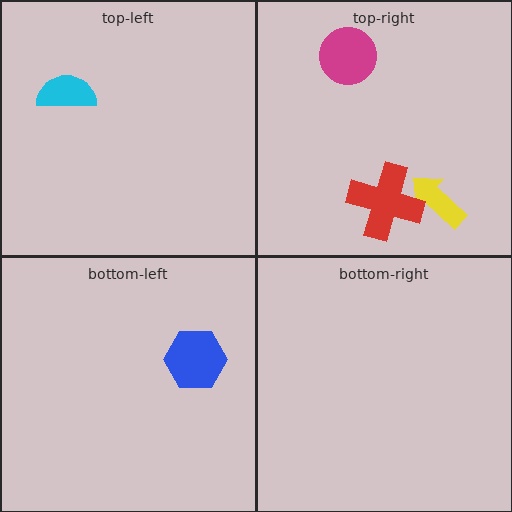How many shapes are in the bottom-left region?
1.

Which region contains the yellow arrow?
The top-right region.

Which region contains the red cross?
The top-right region.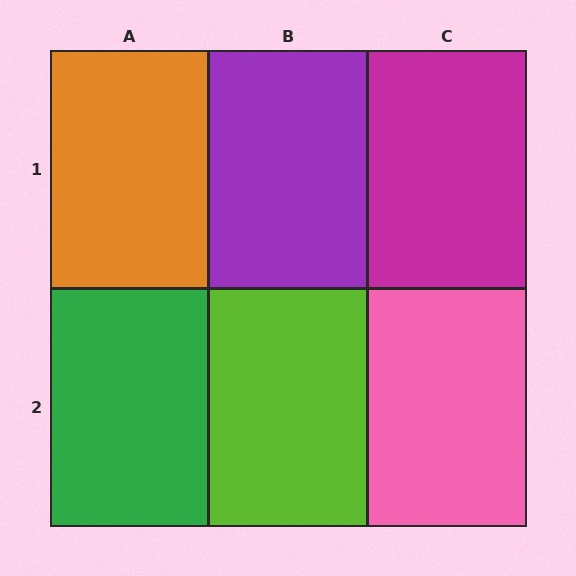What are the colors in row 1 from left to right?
Orange, purple, magenta.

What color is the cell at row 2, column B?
Lime.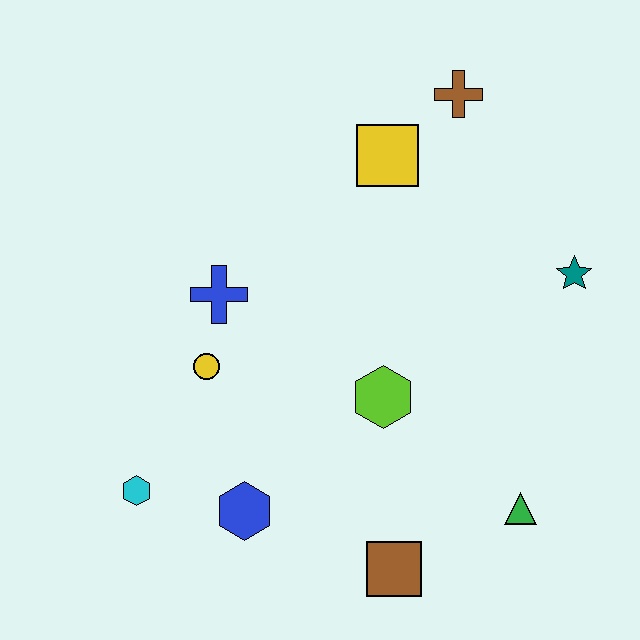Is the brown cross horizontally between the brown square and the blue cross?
No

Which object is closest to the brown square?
The green triangle is closest to the brown square.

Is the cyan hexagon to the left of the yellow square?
Yes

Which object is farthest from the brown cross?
The cyan hexagon is farthest from the brown cross.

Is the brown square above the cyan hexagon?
No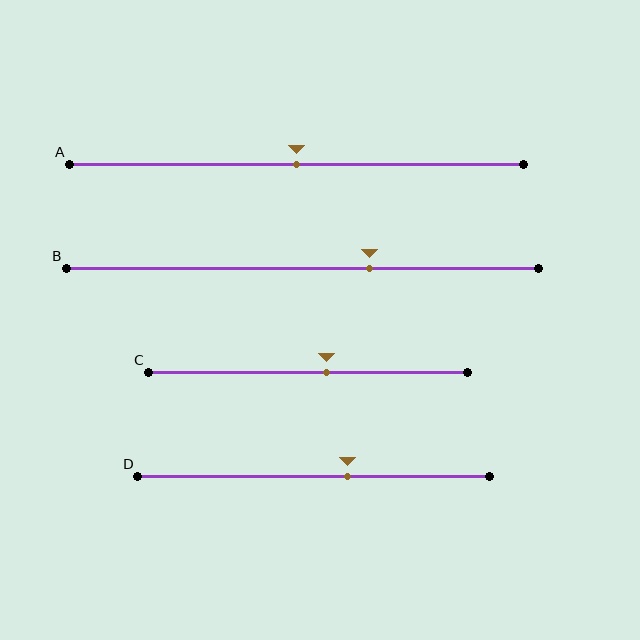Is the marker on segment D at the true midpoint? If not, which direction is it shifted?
No, the marker on segment D is shifted to the right by about 10% of the segment length.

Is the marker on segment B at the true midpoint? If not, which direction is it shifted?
No, the marker on segment B is shifted to the right by about 14% of the segment length.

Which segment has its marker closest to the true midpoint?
Segment A has its marker closest to the true midpoint.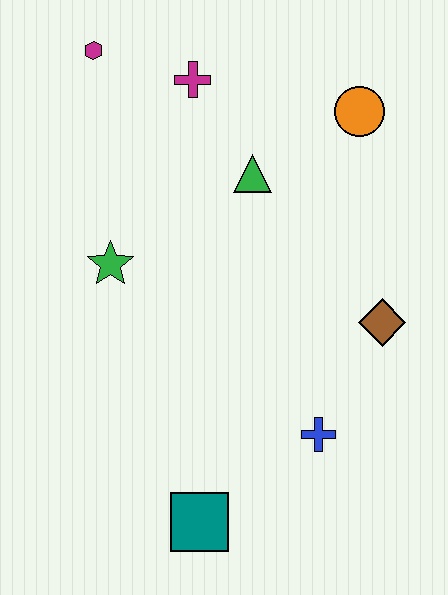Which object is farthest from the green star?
The orange circle is farthest from the green star.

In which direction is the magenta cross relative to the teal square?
The magenta cross is above the teal square.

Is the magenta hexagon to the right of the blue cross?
No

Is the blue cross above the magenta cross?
No